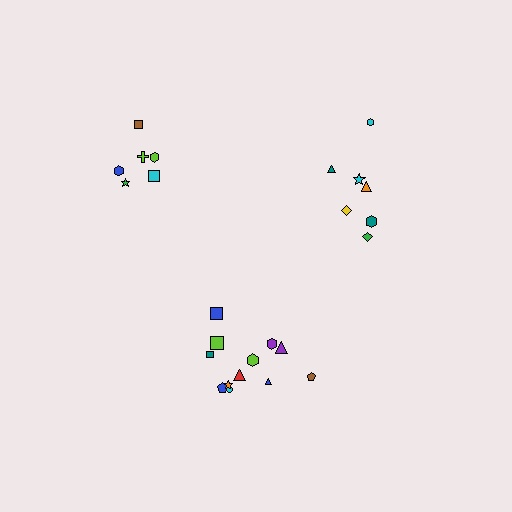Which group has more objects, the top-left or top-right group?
The top-right group.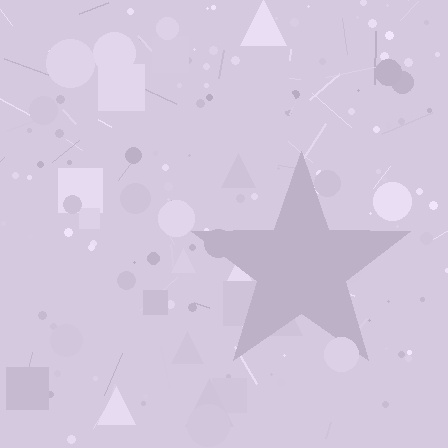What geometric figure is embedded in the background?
A star is embedded in the background.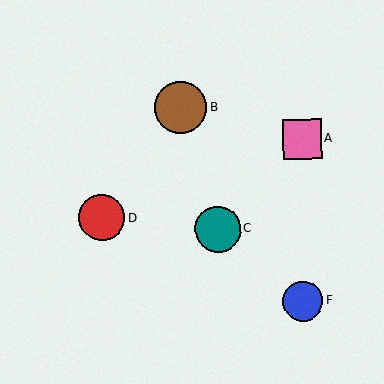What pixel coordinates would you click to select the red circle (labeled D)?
Click at (102, 218) to select the red circle D.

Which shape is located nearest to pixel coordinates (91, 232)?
The red circle (labeled D) at (102, 218) is nearest to that location.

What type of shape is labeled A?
Shape A is a pink square.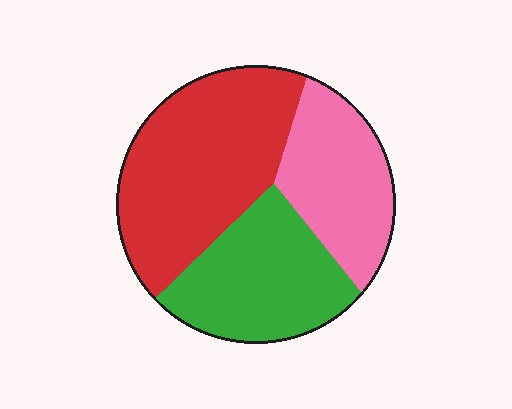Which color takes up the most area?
Red, at roughly 45%.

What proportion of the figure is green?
Green takes up between a sixth and a third of the figure.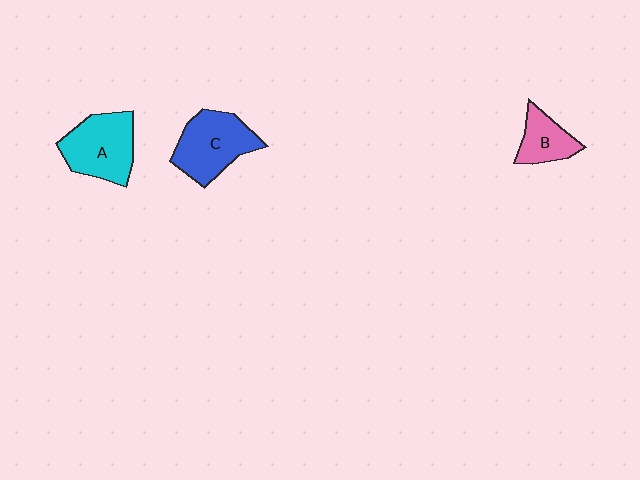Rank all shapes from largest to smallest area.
From largest to smallest: C (blue), A (cyan), B (pink).